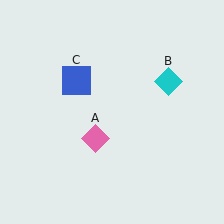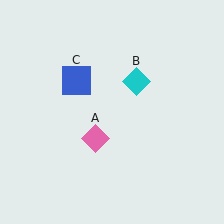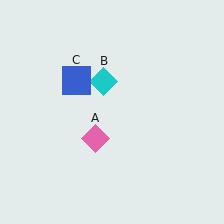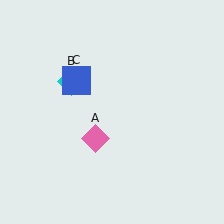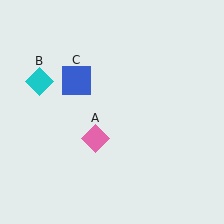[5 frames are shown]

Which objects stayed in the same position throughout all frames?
Pink diamond (object A) and blue square (object C) remained stationary.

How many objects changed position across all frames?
1 object changed position: cyan diamond (object B).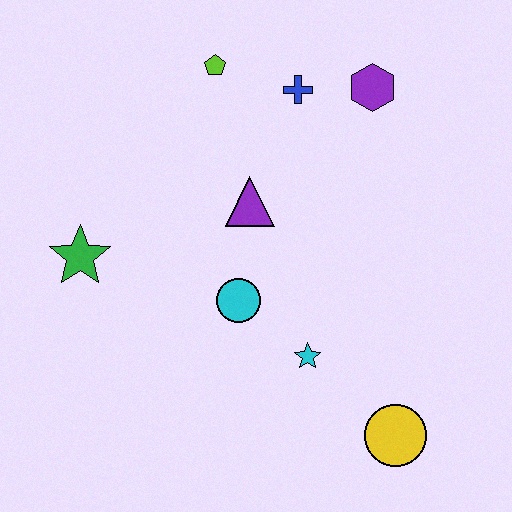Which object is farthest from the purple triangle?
The yellow circle is farthest from the purple triangle.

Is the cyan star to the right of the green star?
Yes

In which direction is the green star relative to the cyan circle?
The green star is to the left of the cyan circle.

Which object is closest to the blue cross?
The purple hexagon is closest to the blue cross.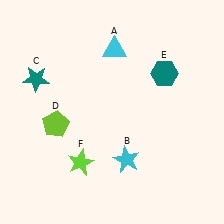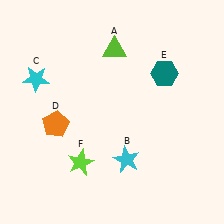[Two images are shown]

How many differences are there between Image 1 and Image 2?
There are 3 differences between the two images.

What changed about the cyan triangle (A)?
In Image 1, A is cyan. In Image 2, it changed to lime.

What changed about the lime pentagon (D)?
In Image 1, D is lime. In Image 2, it changed to orange.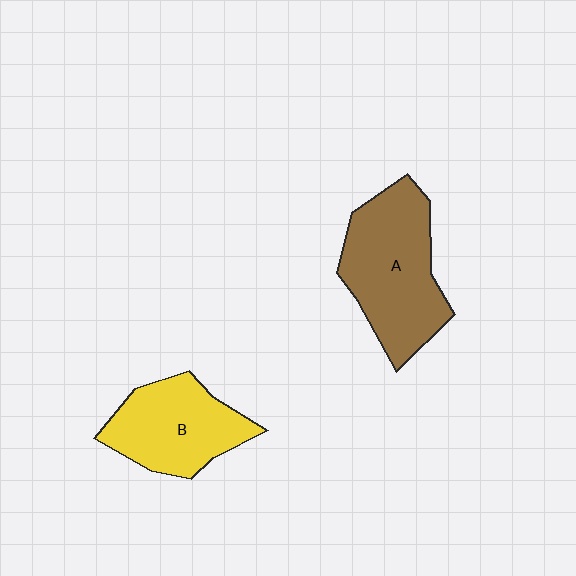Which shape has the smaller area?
Shape B (yellow).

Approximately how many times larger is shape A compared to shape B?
Approximately 1.3 times.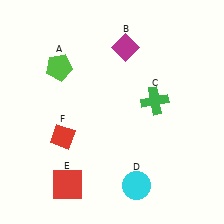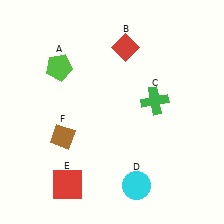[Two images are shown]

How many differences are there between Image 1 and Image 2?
There are 2 differences between the two images.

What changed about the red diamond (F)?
In Image 1, F is red. In Image 2, it changed to brown.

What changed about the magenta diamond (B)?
In Image 1, B is magenta. In Image 2, it changed to red.